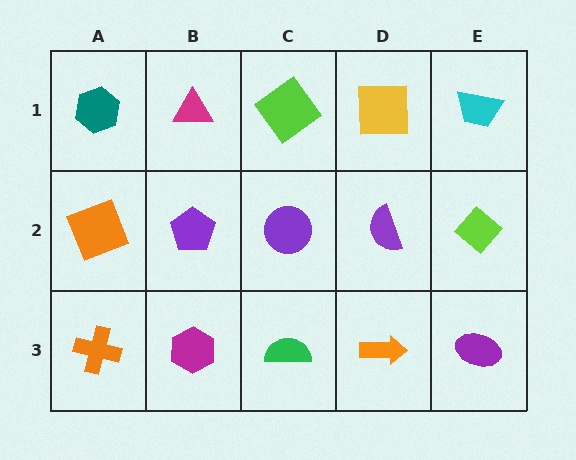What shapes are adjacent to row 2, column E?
A cyan trapezoid (row 1, column E), a purple ellipse (row 3, column E), a purple semicircle (row 2, column D).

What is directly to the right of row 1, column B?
A lime diamond.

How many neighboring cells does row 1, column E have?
2.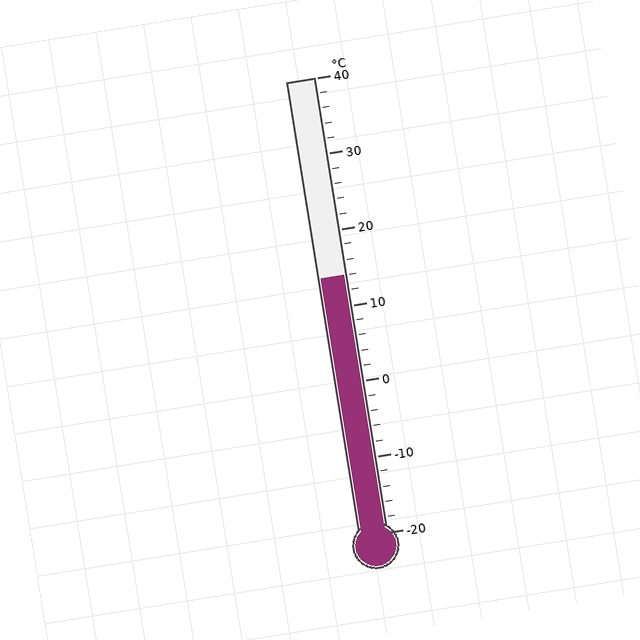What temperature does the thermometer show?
The thermometer shows approximately 14°C.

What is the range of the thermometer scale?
The thermometer scale ranges from -20°C to 40°C.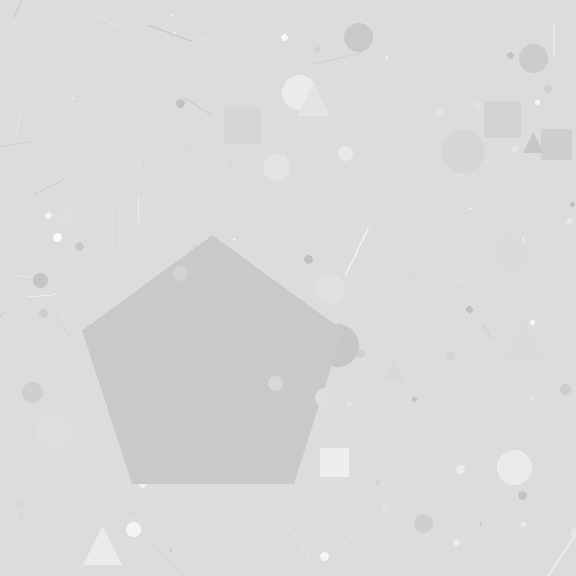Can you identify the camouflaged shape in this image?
The camouflaged shape is a pentagon.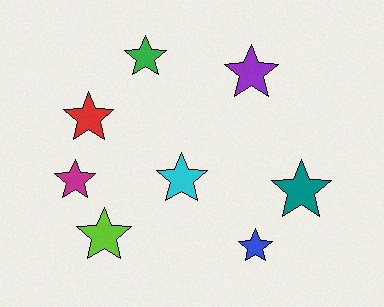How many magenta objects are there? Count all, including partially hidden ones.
There is 1 magenta object.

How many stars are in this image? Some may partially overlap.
There are 8 stars.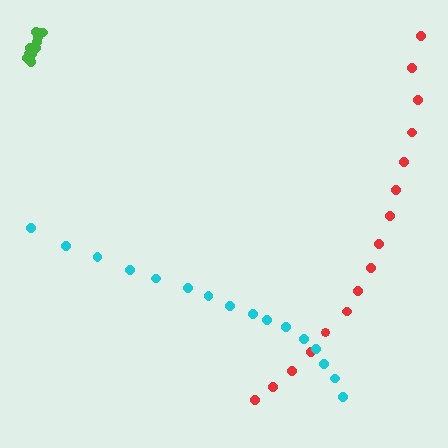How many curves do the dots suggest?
There are 3 distinct paths.